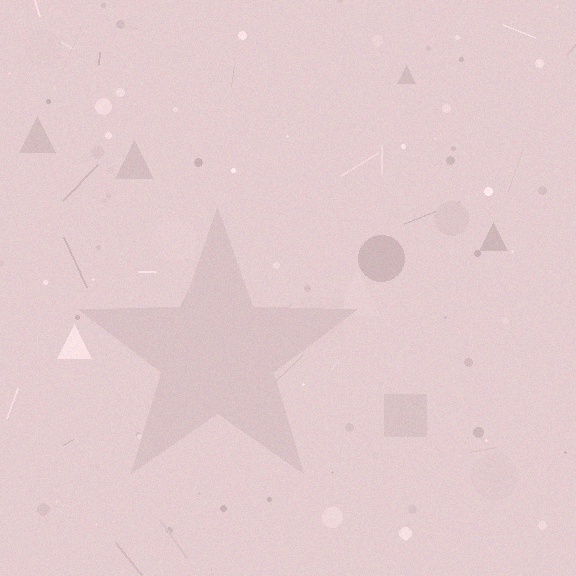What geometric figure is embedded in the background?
A star is embedded in the background.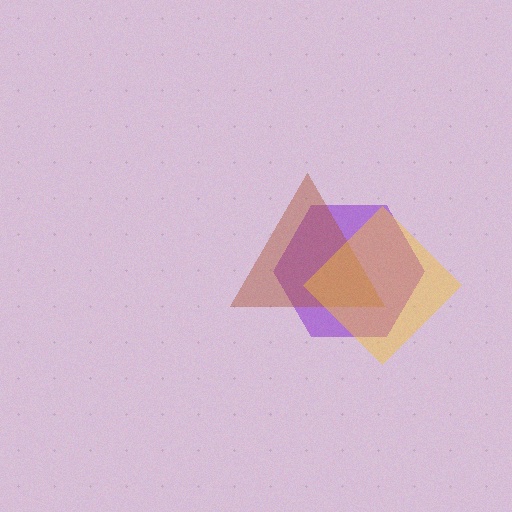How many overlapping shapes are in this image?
There are 3 overlapping shapes in the image.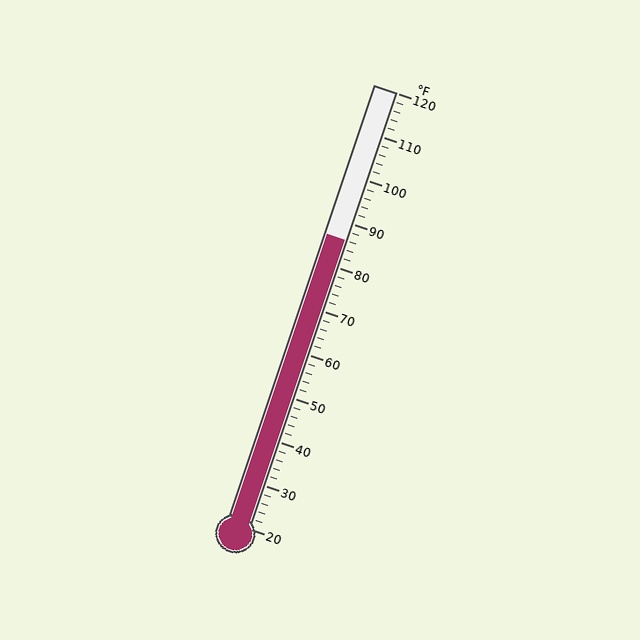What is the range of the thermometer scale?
The thermometer scale ranges from 20°F to 120°F.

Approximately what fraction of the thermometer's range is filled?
The thermometer is filled to approximately 65% of its range.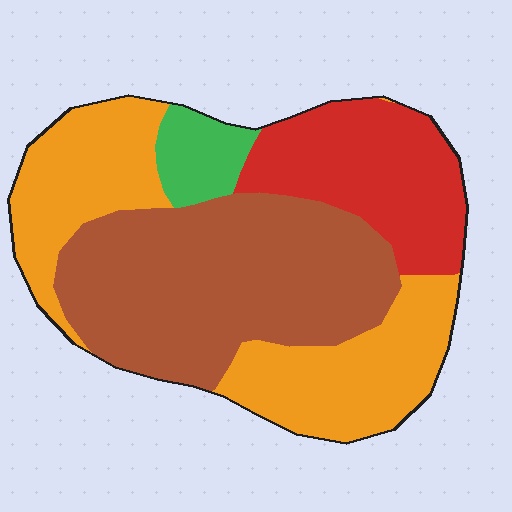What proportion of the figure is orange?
Orange takes up between a quarter and a half of the figure.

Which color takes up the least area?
Green, at roughly 5%.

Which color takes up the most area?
Brown, at roughly 40%.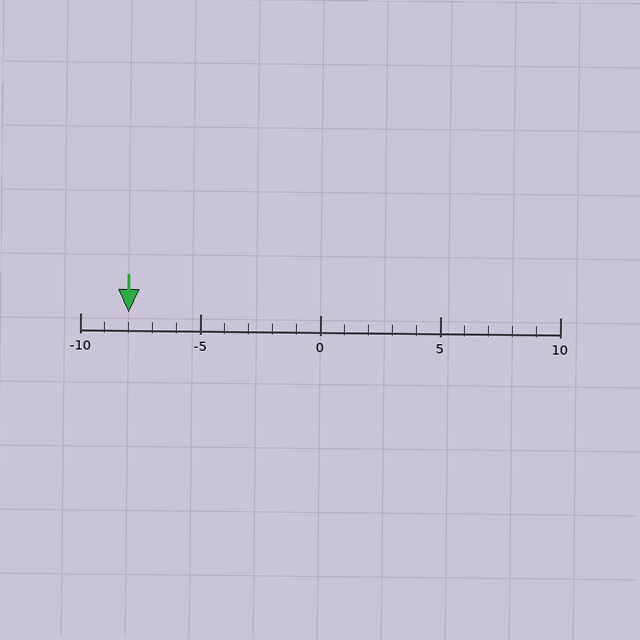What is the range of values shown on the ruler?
The ruler shows values from -10 to 10.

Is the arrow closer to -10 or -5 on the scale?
The arrow is closer to -10.